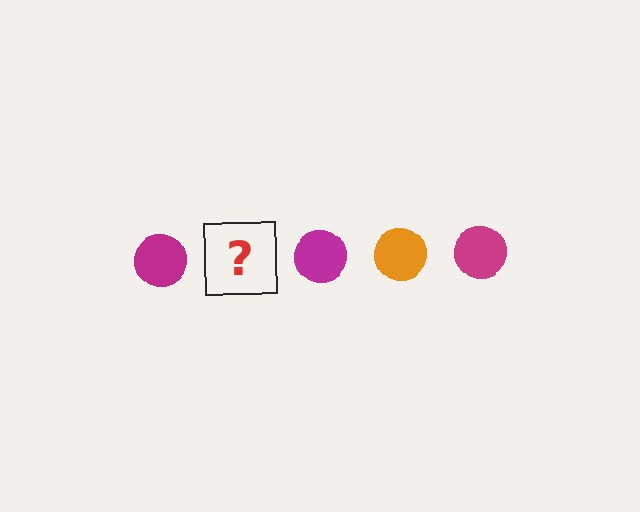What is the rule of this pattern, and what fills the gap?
The rule is that the pattern cycles through magenta, orange circles. The gap should be filled with an orange circle.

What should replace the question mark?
The question mark should be replaced with an orange circle.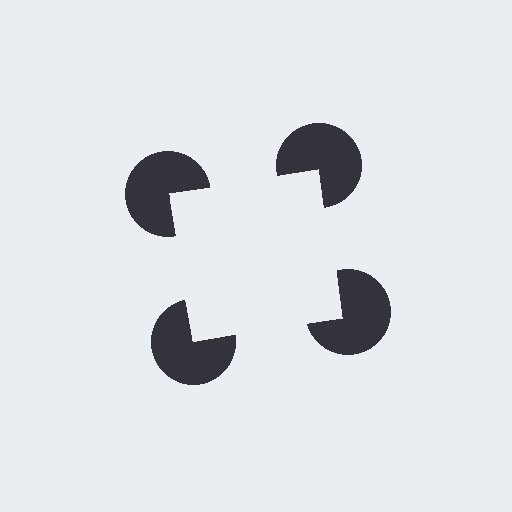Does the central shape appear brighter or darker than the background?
It typically appears slightly brighter than the background, even though no actual brightness change is drawn.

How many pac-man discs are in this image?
There are 4 — one at each vertex of the illusory square.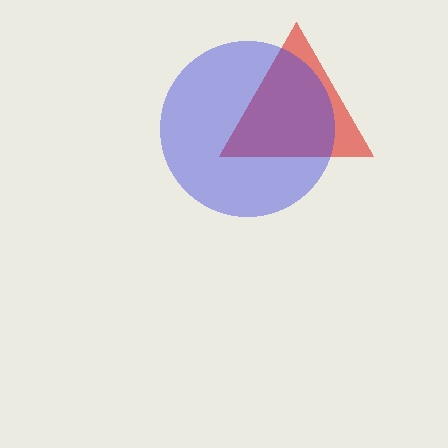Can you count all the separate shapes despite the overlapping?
Yes, there are 2 separate shapes.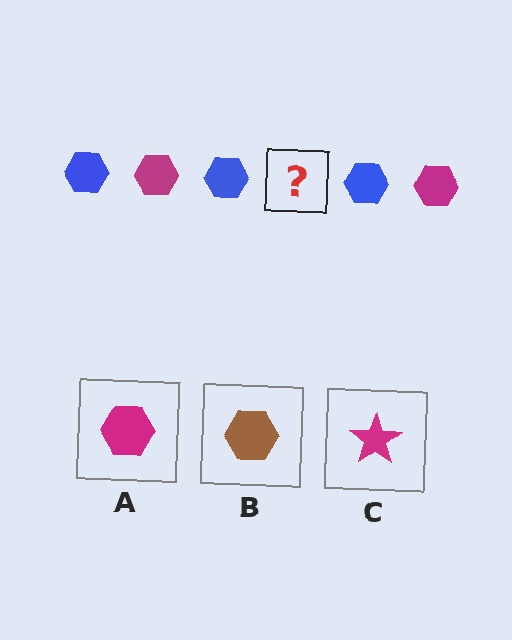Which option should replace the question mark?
Option A.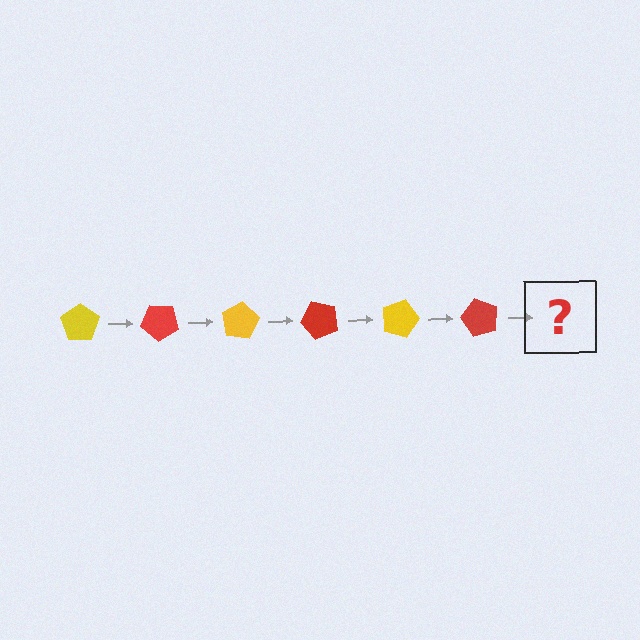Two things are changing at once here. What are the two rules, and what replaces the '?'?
The two rules are that it rotates 40 degrees each step and the color cycles through yellow and red. The '?' should be a yellow pentagon, rotated 240 degrees from the start.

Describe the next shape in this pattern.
It should be a yellow pentagon, rotated 240 degrees from the start.